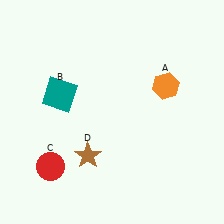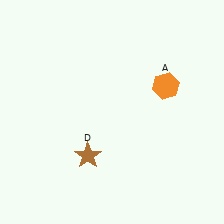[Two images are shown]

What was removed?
The teal square (B), the red circle (C) were removed in Image 2.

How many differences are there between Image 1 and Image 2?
There are 2 differences between the two images.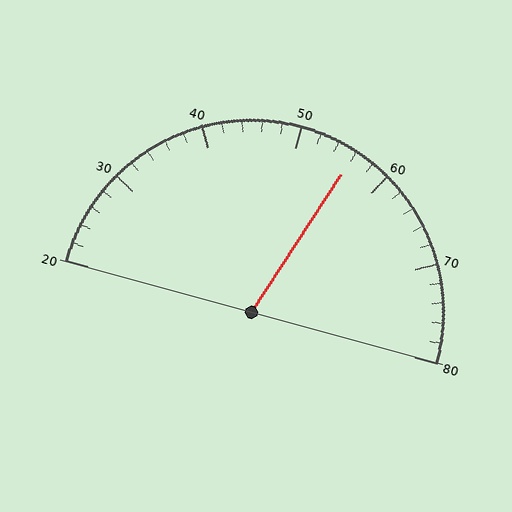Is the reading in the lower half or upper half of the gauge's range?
The reading is in the upper half of the range (20 to 80).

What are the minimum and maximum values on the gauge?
The gauge ranges from 20 to 80.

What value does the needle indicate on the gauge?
The needle indicates approximately 56.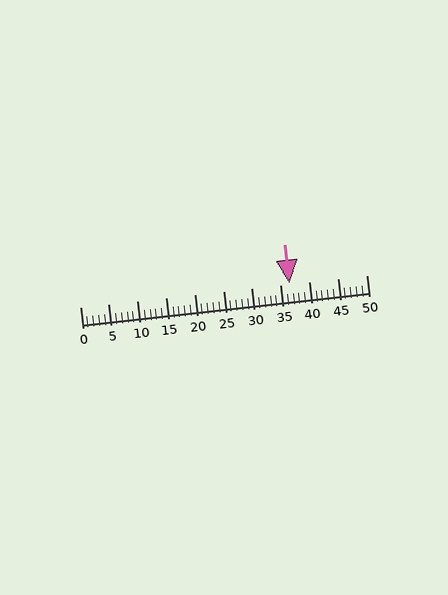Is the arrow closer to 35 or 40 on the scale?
The arrow is closer to 35.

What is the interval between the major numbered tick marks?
The major tick marks are spaced 5 units apart.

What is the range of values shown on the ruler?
The ruler shows values from 0 to 50.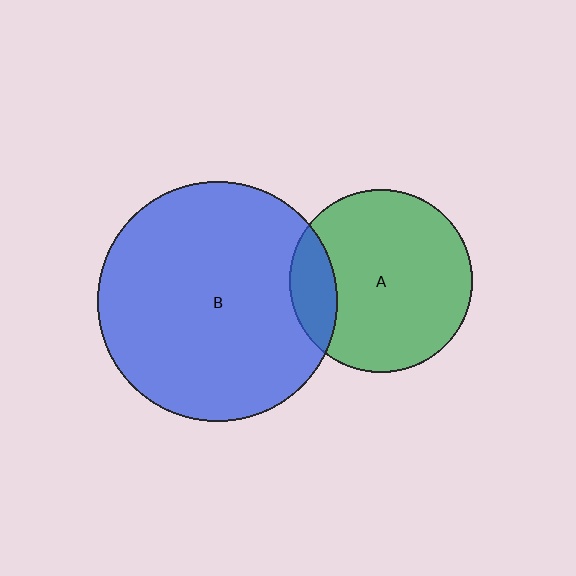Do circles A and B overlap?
Yes.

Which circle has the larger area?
Circle B (blue).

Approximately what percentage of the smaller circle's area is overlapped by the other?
Approximately 15%.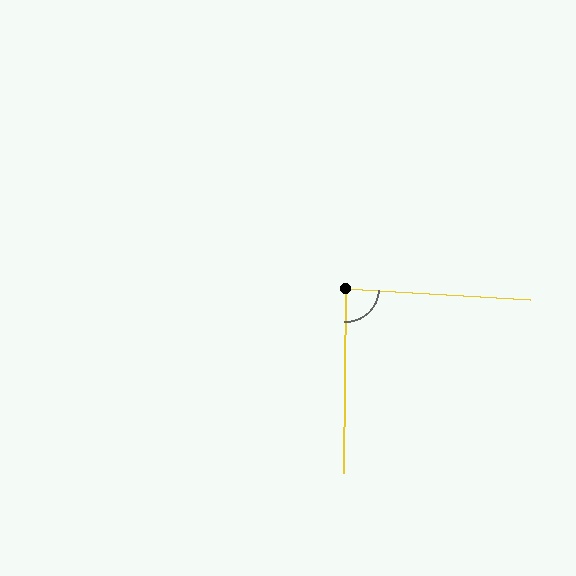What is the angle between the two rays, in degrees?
Approximately 87 degrees.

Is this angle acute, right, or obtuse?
It is approximately a right angle.